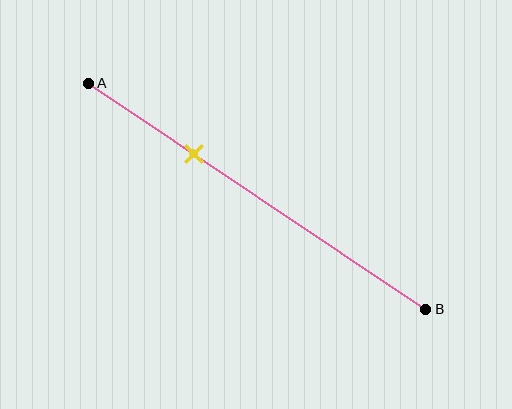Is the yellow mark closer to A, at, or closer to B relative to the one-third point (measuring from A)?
The yellow mark is approximately at the one-third point of segment AB.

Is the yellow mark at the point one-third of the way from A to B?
Yes, the mark is approximately at the one-third point.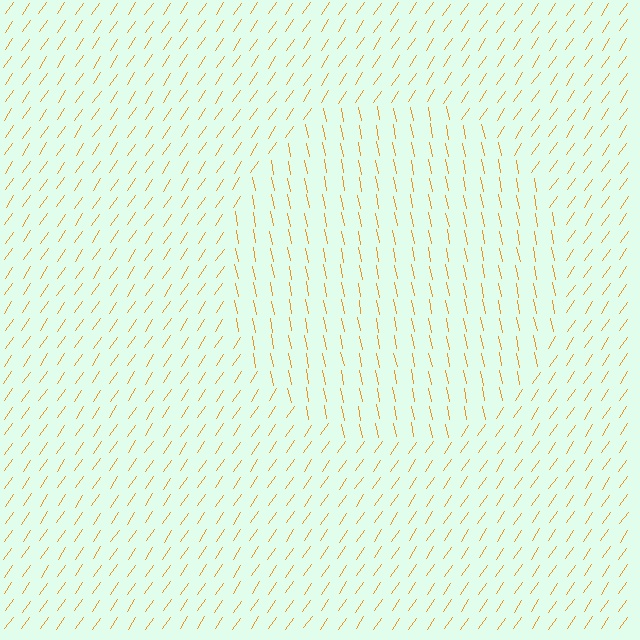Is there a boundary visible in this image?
Yes, there is a texture boundary formed by a change in line orientation.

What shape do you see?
I see a circle.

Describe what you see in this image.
The image is filled with small orange line segments. A circle region in the image has lines oriented differently from the surrounding lines, creating a visible texture boundary.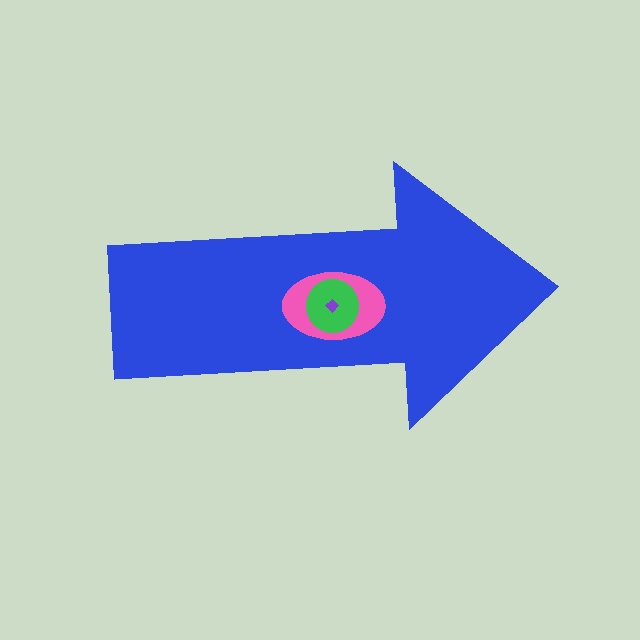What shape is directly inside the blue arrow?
The pink ellipse.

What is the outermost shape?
The blue arrow.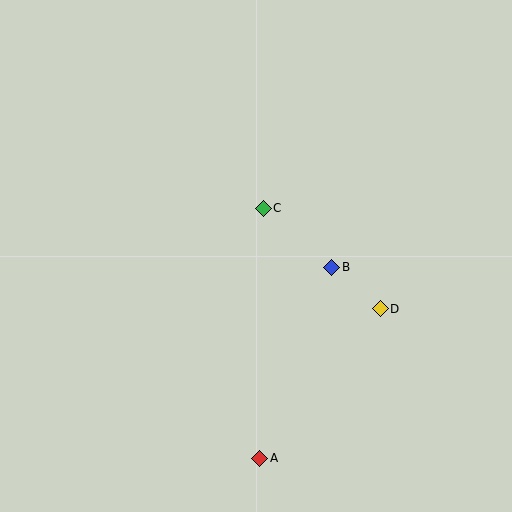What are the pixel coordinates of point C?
Point C is at (263, 208).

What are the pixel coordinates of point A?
Point A is at (260, 458).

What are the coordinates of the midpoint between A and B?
The midpoint between A and B is at (296, 363).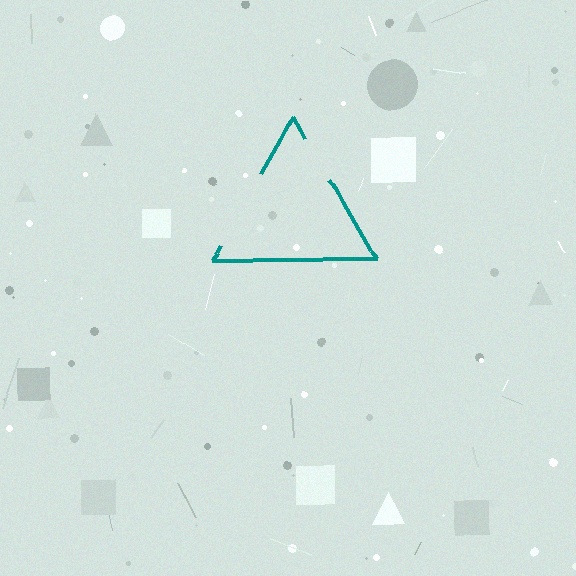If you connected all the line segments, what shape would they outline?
They would outline a triangle.